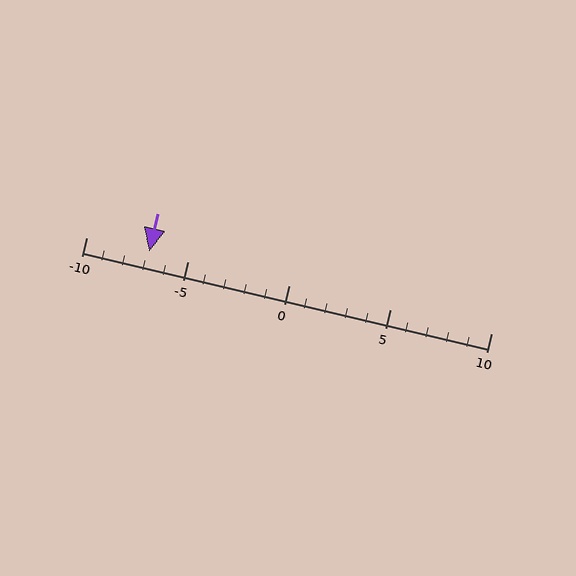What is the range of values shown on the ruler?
The ruler shows values from -10 to 10.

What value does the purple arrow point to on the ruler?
The purple arrow points to approximately -7.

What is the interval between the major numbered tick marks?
The major tick marks are spaced 5 units apart.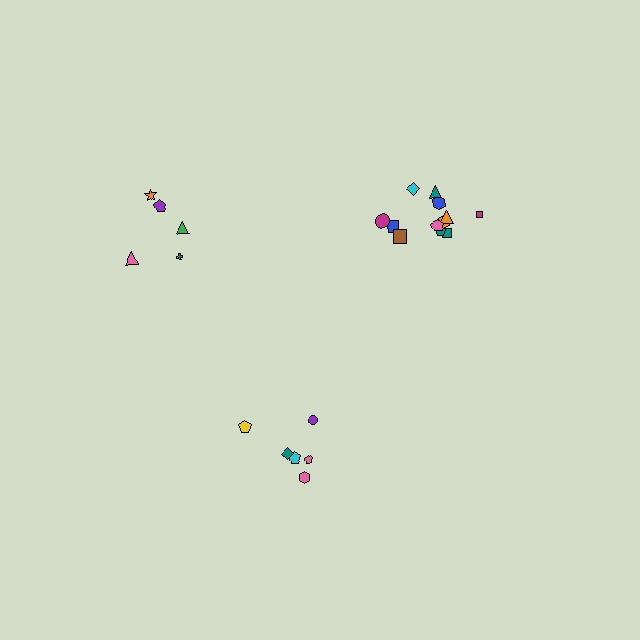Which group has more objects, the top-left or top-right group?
The top-right group.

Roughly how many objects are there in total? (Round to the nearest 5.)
Roughly 25 objects in total.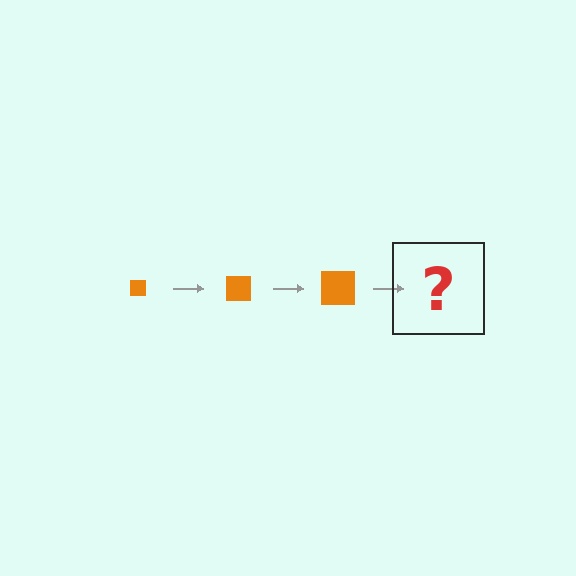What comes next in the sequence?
The next element should be an orange square, larger than the previous one.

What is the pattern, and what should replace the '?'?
The pattern is that the square gets progressively larger each step. The '?' should be an orange square, larger than the previous one.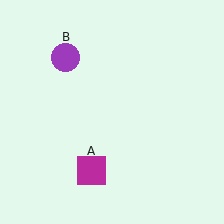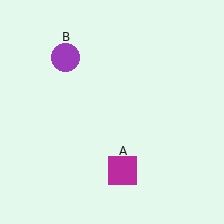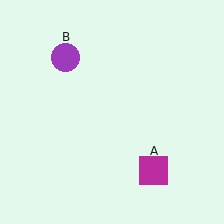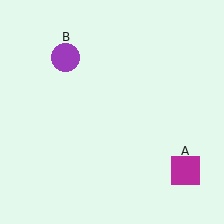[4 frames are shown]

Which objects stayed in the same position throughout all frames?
Purple circle (object B) remained stationary.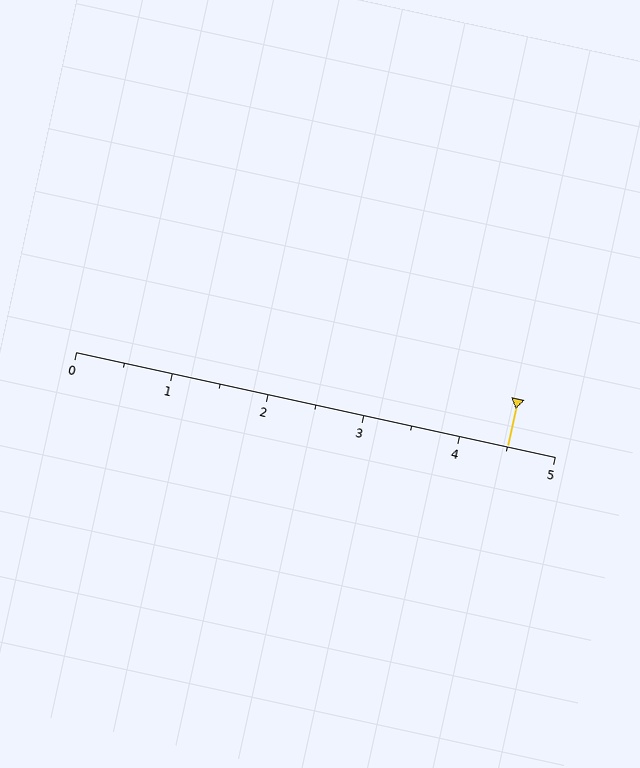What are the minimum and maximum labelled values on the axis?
The axis runs from 0 to 5.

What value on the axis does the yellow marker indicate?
The marker indicates approximately 4.5.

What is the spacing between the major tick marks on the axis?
The major ticks are spaced 1 apart.